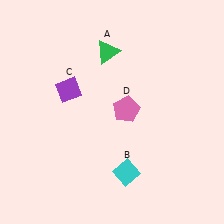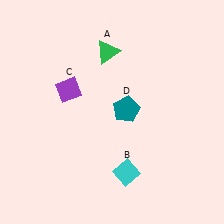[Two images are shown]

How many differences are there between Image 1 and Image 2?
There is 1 difference between the two images.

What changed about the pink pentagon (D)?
In Image 1, D is pink. In Image 2, it changed to teal.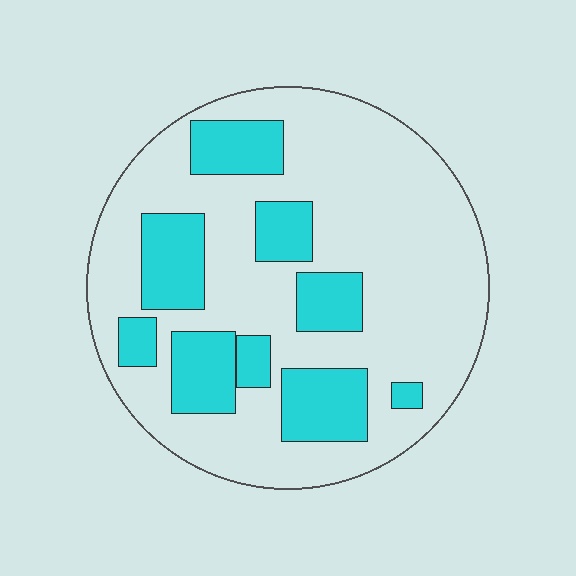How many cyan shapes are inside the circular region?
9.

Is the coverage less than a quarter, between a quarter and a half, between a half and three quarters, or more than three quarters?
Between a quarter and a half.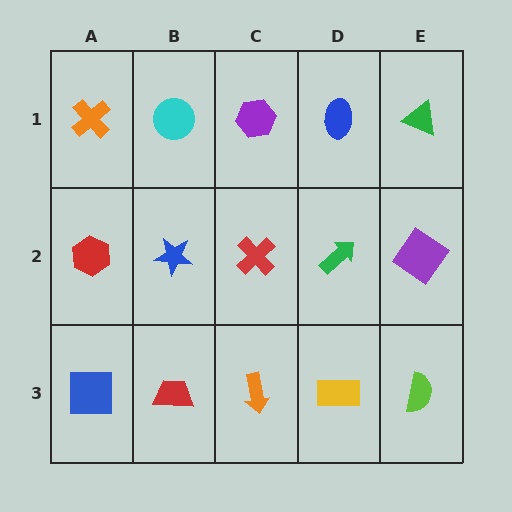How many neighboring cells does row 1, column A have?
2.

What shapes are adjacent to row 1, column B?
A blue star (row 2, column B), an orange cross (row 1, column A), a purple hexagon (row 1, column C).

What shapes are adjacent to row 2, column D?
A blue ellipse (row 1, column D), a yellow rectangle (row 3, column D), a red cross (row 2, column C), a purple diamond (row 2, column E).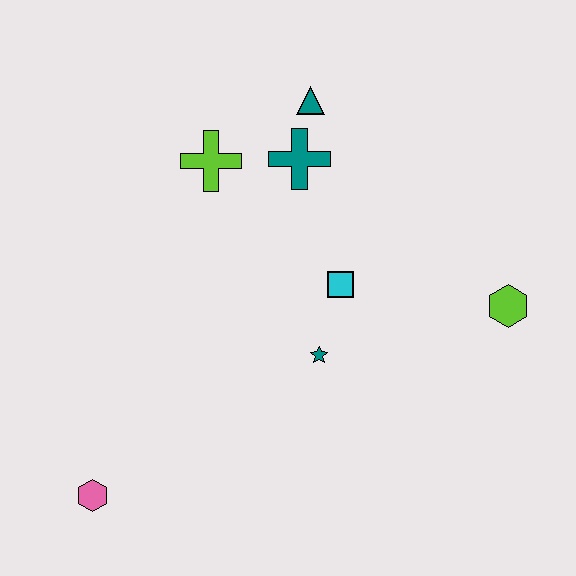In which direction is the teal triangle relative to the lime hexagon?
The teal triangle is above the lime hexagon.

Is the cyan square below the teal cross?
Yes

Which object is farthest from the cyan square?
The pink hexagon is farthest from the cyan square.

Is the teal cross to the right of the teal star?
No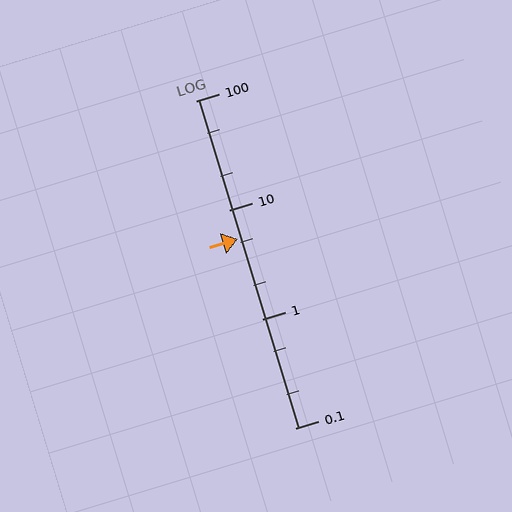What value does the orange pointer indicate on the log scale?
The pointer indicates approximately 5.4.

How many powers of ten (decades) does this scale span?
The scale spans 3 decades, from 0.1 to 100.